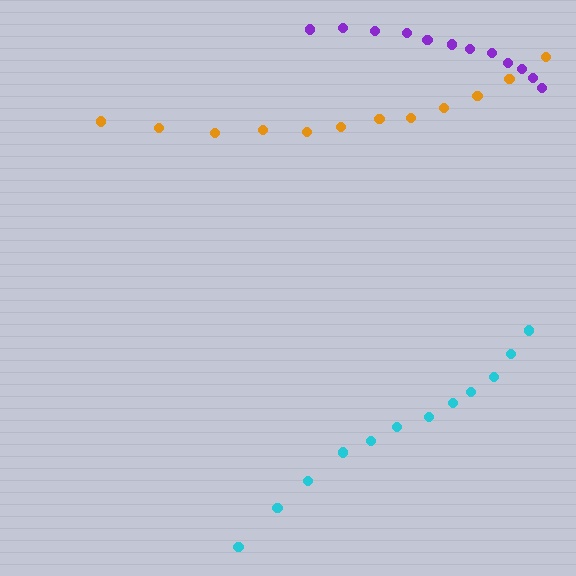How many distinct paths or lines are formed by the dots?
There are 3 distinct paths.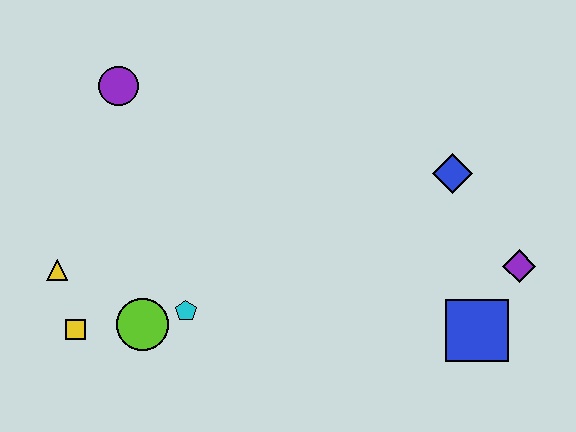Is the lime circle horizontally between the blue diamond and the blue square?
No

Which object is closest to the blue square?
The purple diamond is closest to the blue square.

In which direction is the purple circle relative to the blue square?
The purple circle is to the left of the blue square.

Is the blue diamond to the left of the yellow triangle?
No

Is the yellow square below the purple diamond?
Yes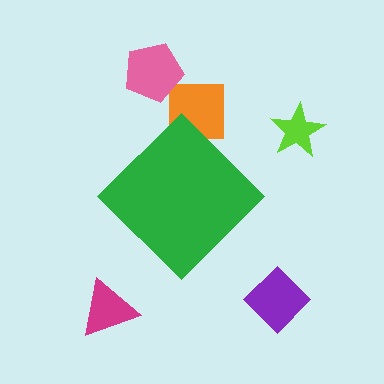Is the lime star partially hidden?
No, the lime star is fully visible.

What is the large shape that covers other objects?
A green diamond.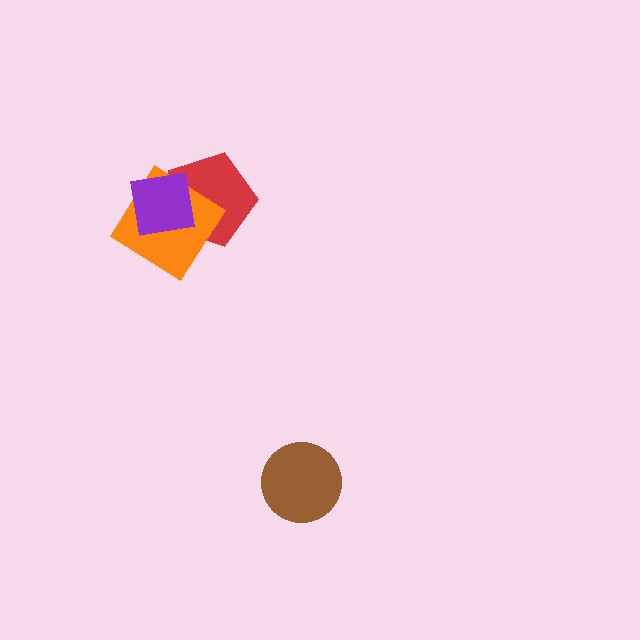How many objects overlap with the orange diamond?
2 objects overlap with the orange diamond.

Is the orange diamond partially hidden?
Yes, it is partially covered by another shape.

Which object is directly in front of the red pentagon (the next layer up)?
The orange diamond is directly in front of the red pentagon.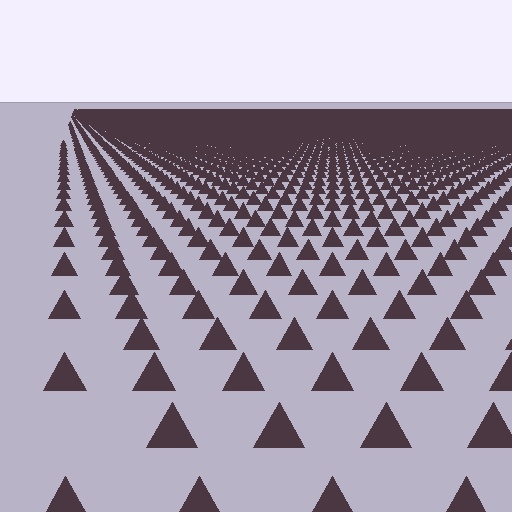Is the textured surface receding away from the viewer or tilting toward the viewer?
The surface is receding away from the viewer. Texture elements get smaller and denser toward the top.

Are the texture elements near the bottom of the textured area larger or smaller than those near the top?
Larger. Near the bottom, elements are closer to the viewer and appear at a bigger on-screen size.